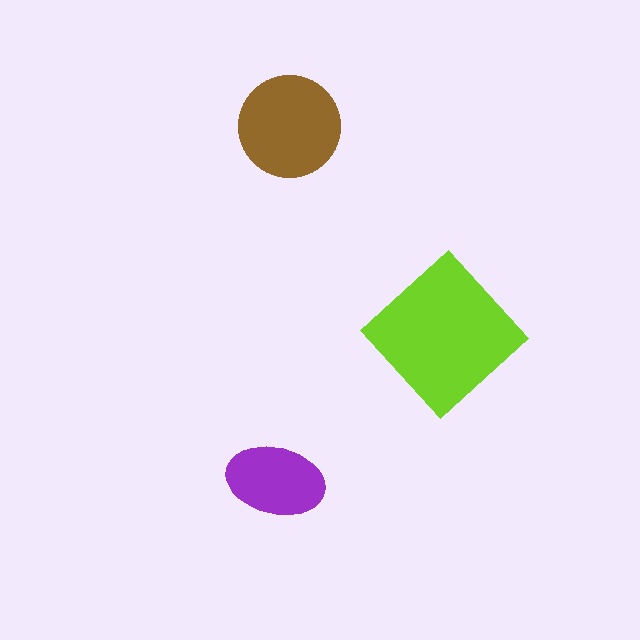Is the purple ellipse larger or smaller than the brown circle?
Smaller.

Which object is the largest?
The lime diamond.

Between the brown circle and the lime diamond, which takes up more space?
The lime diamond.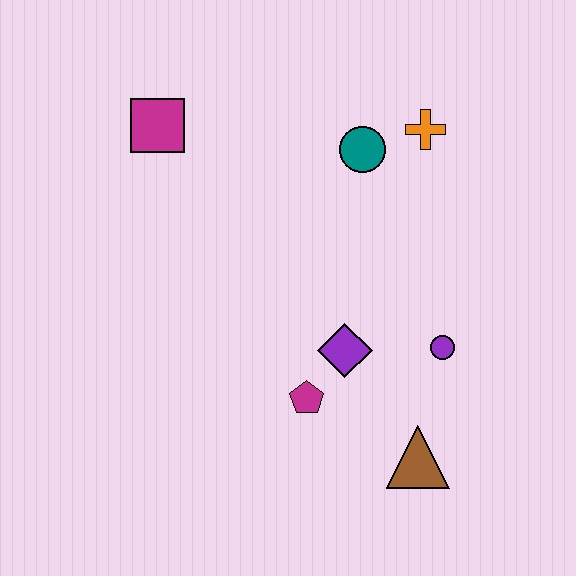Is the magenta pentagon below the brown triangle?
No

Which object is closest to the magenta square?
The teal circle is closest to the magenta square.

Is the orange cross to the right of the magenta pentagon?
Yes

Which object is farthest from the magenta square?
The brown triangle is farthest from the magenta square.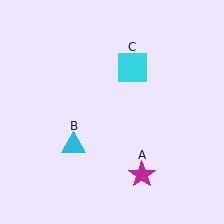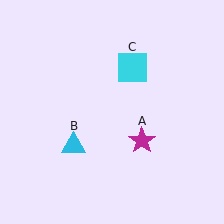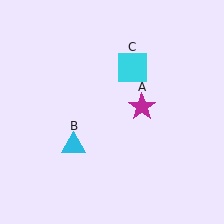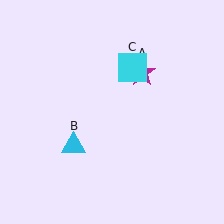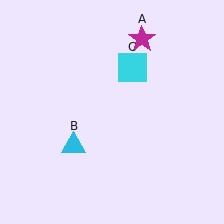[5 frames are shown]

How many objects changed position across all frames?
1 object changed position: magenta star (object A).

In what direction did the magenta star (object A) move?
The magenta star (object A) moved up.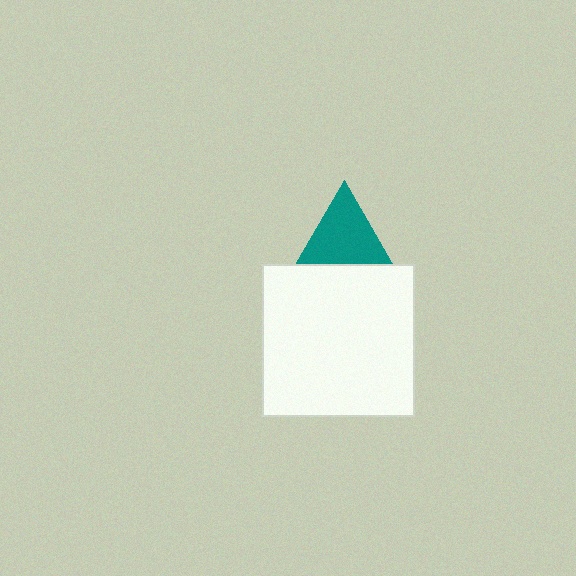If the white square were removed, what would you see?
You would see the complete teal triangle.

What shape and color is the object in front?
The object in front is a white square.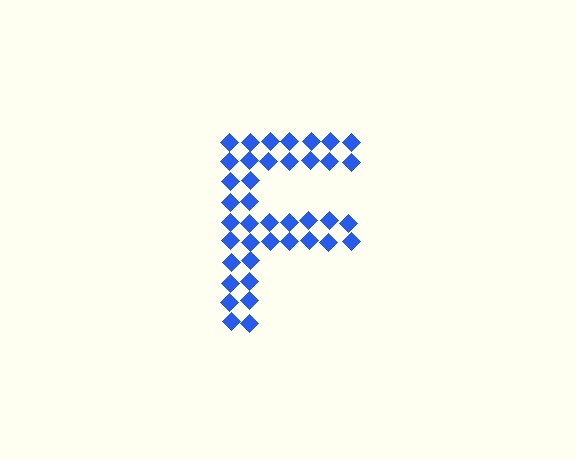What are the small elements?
The small elements are diamonds.